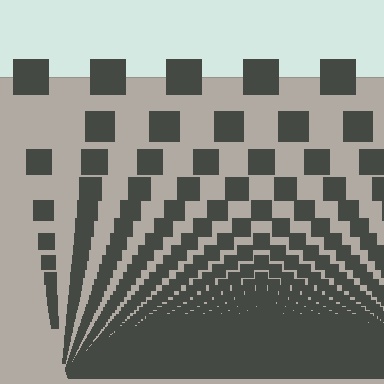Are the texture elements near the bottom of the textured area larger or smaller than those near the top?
Smaller. The gradient is inverted — elements near the bottom are smaller and denser.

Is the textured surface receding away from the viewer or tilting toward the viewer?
The surface appears to tilt toward the viewer. Texture elements get larger and sparser toward the top.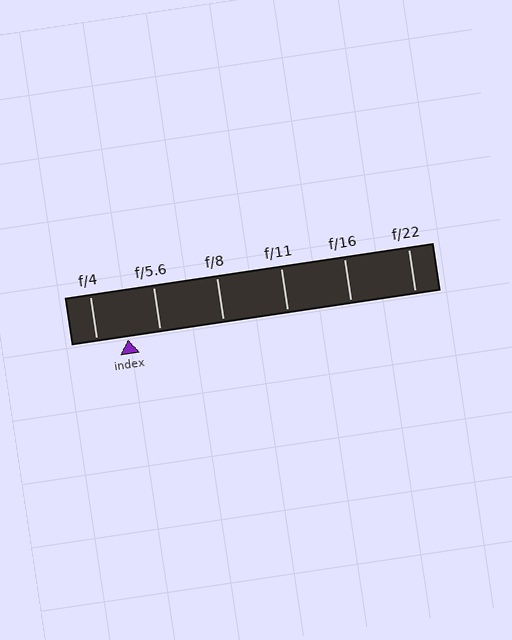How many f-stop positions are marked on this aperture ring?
There are 6 f-stop positions marked.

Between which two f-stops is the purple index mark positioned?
The index mark is between f/4 and f/5.6.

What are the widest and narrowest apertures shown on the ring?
The widest aperture shown is f/4 and the narrowest is f/22.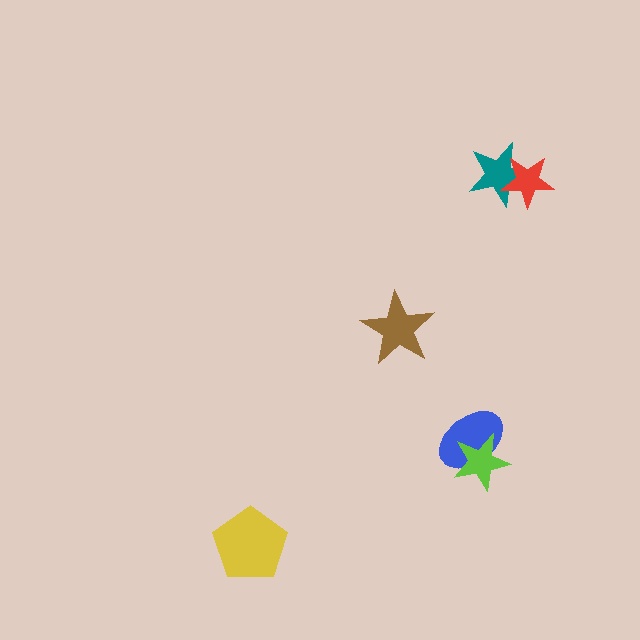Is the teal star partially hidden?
Yes, it is partially covered by another shape.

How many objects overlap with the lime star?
1 object overlaps with the lime star.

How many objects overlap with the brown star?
0 objects overlap with the brown star.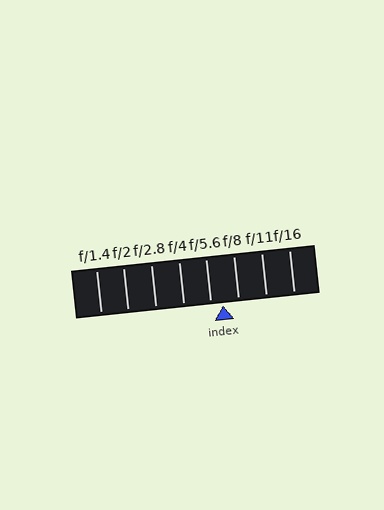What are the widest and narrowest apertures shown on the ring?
The widest aperture shown is f/1.4 and the narrowest is f/16.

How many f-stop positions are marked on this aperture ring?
There are 8 f-stop positions marked.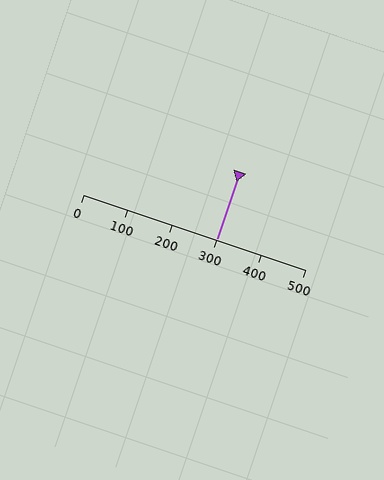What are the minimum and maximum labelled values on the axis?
The axis runs from 0 to 500.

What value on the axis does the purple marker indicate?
The marker indicates approximately 300.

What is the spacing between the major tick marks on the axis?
The major ticks are spaced 100 apart.